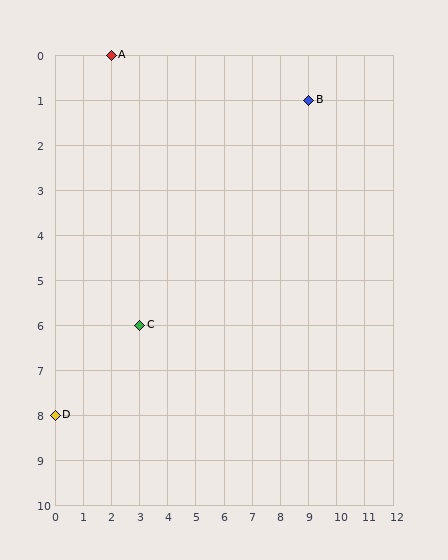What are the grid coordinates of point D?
Point D is at grid coordinates (0, 8).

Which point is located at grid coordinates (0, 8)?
Point D is at (0, 8).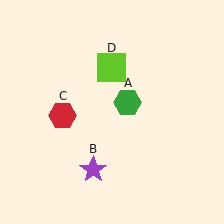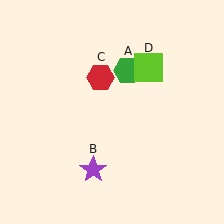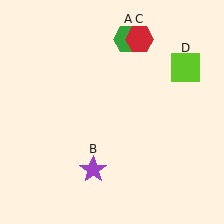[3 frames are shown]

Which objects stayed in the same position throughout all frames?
Purple star (object B) remained stationary.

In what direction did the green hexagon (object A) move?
The green hexagon (object A) moved up.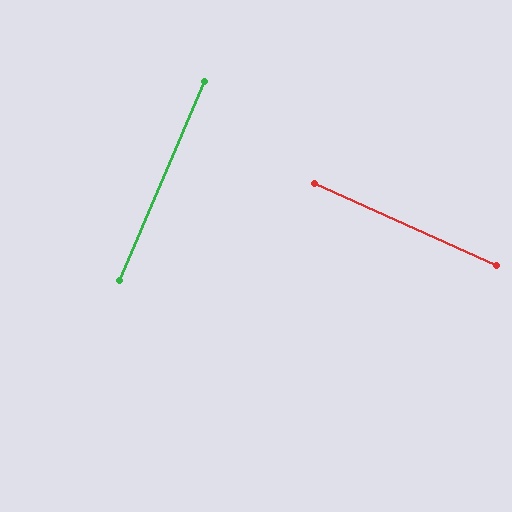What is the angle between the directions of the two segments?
Approximately 89 degrees.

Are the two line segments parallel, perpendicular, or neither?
Perpendicular — they meet at approximately 89°.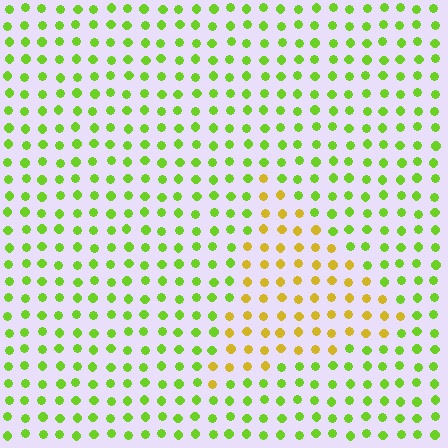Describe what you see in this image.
The image is filled with small lime elements in a uniform arrangement. A triangle-shaped region is visible where the elements are tinted to a slightly different hue, forming a subtle color boundary.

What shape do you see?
I see a triangle.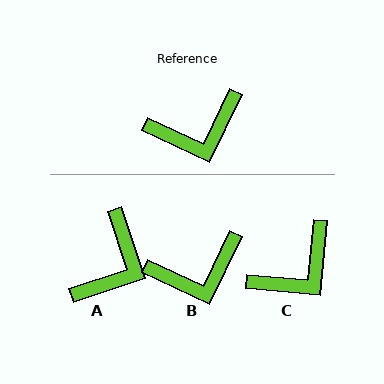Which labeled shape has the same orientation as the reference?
B.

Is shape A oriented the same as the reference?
No, it is off by about 44 degrees.